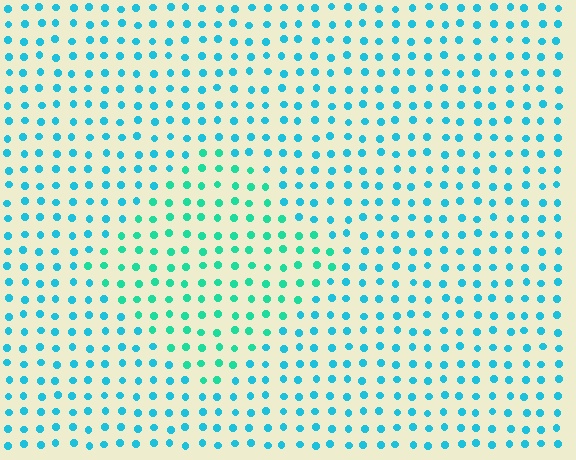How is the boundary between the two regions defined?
The boundary is defined purely by a slight shift in hue (about 29 degrees). Spacing, size, and orientation are identical on both sides.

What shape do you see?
I see a diamond.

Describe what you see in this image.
The image is filled with small cyan elements in a uniform arrangement. A diamond-shaped region is visible where the elements are tinted to a slightly different hue, forming a subtle color boundary.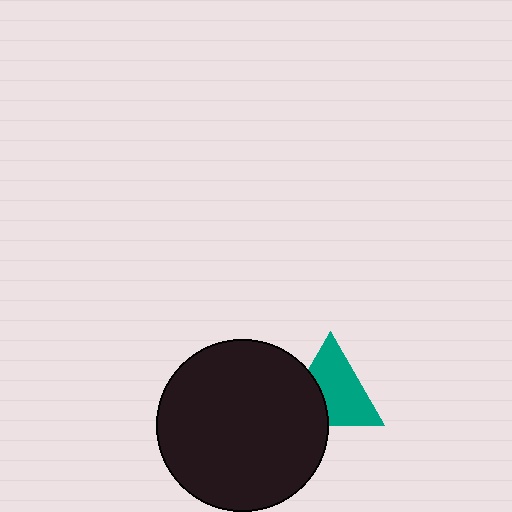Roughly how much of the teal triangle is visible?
Most of it is visible (roughly 67%).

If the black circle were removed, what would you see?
You would see the complete teal triangle.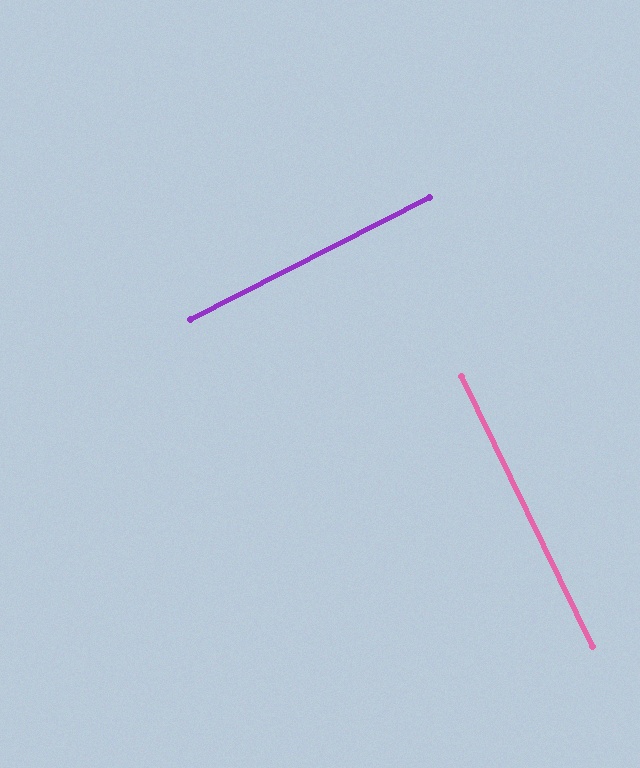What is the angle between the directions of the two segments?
Approximately 89 degrees.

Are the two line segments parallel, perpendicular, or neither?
Perpendicular — they meet at approximately 89°.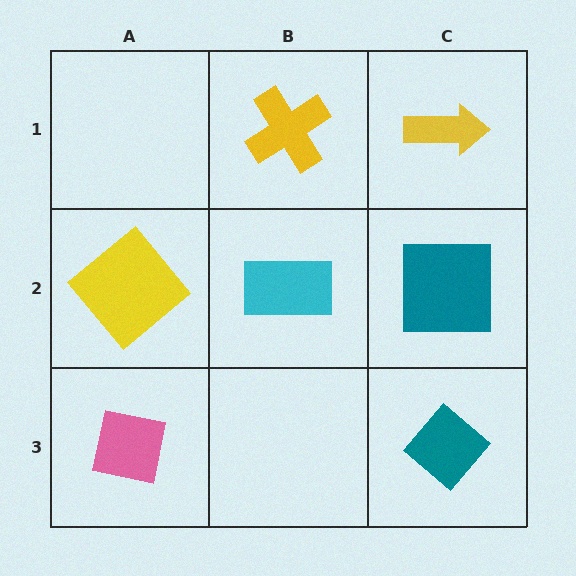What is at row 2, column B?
A cyan rectangle.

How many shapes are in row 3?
2 shapes.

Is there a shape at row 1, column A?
No, that cell is empty.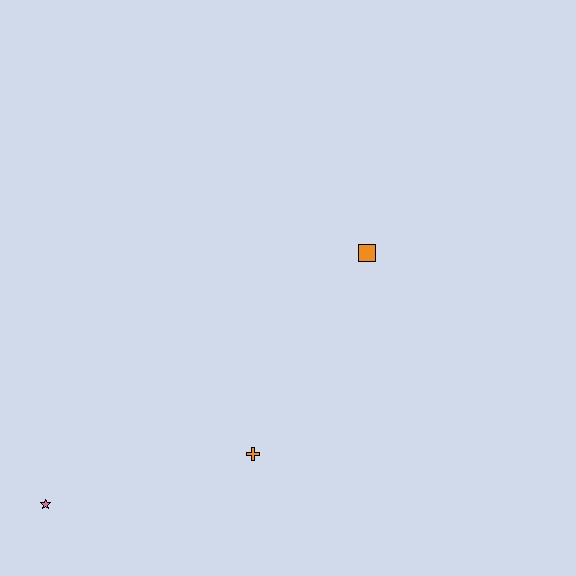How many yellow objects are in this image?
There are no yellow objects.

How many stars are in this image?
There is 1 star.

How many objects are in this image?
There are 3 objects.